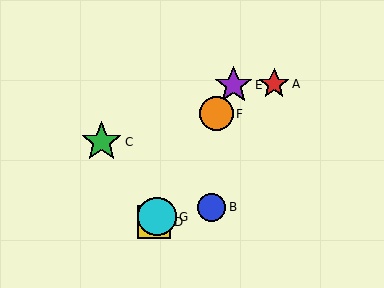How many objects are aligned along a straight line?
4 objects (D, E, F, G) are aligned along a straight line.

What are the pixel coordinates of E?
Object E is at (233, 85).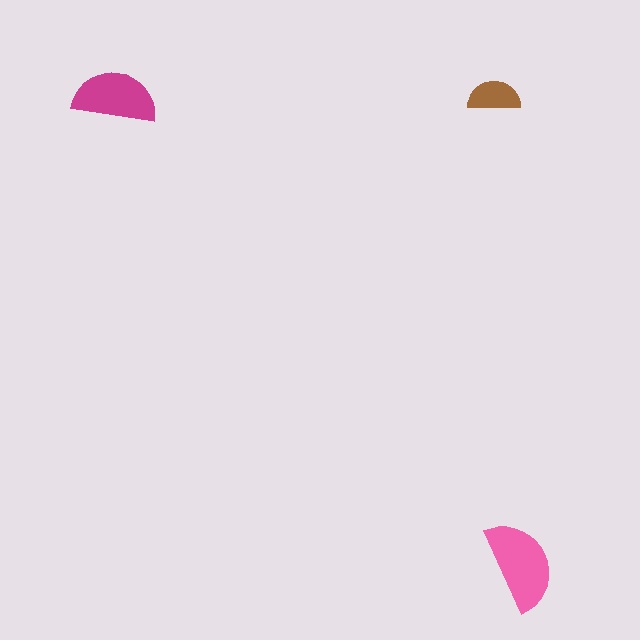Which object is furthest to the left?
The magenta semicircle is leftmost.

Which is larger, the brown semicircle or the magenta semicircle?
The magenta one.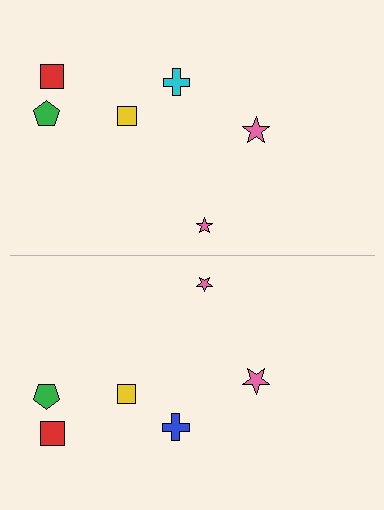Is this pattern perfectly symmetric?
No, the pattern is not perfectly symmetric. The blue cross on the bottom side breaks the symmetry — its mirror counterpart is cyan.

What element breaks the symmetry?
The blue cross on the bottom side breaks the symmetry — its mirror counterpart is cyan.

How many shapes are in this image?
There are 12 shapes in this image.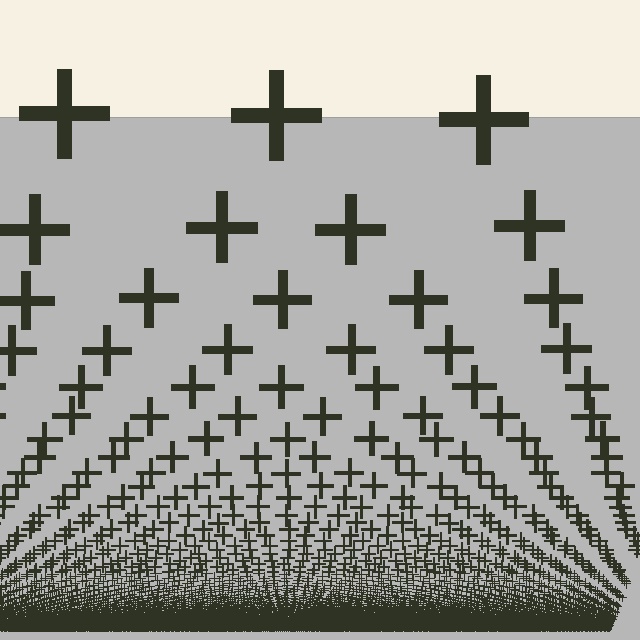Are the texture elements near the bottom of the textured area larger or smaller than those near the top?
Smaller. The gradient is inverted — elements near the bottom are smaller and denser.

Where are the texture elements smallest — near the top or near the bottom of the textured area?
Near the bottom.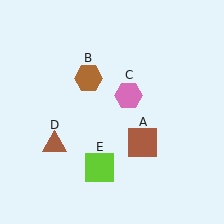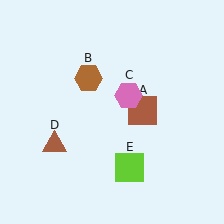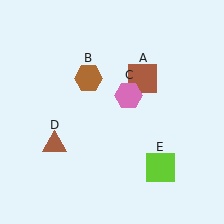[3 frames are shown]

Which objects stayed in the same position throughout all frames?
Brown hexagon (object B) and pink hexagon (object C) and brown triangle (object D) remained stationary.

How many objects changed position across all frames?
2 objects changed position: brown square (object A), lime square (object E).